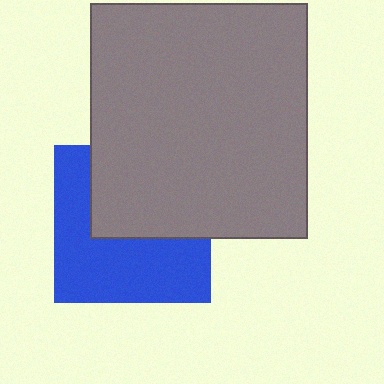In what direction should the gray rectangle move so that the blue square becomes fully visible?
The gray rectangle should move up. That is the shortest direction to clear the overlap and leave the blue square fully visible.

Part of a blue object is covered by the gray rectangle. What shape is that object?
It is a square.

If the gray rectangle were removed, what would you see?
You would see the complete blue square.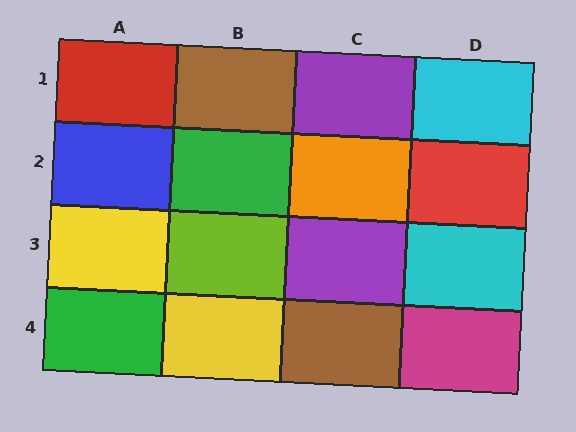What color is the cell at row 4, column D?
Magenta.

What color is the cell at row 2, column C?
Orange.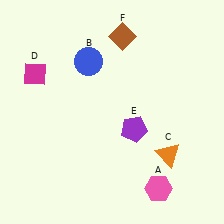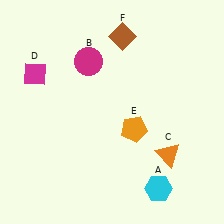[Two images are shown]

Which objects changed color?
A changed from pink to cyan. B changed from blue to magenta. E changed from purple to orange.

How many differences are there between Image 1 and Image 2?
There are 3 differences between the two images.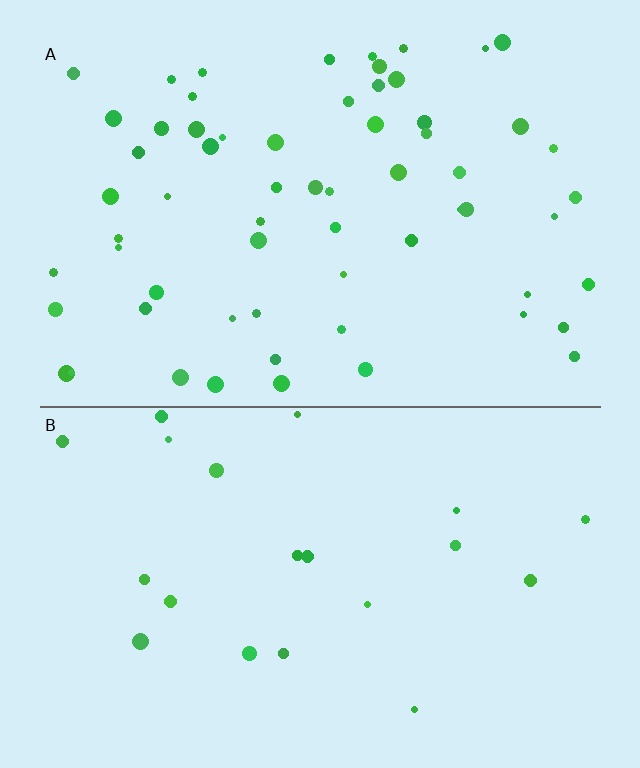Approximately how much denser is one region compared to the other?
Approximately 3.1× — region A over region B.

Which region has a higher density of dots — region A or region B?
A (the top).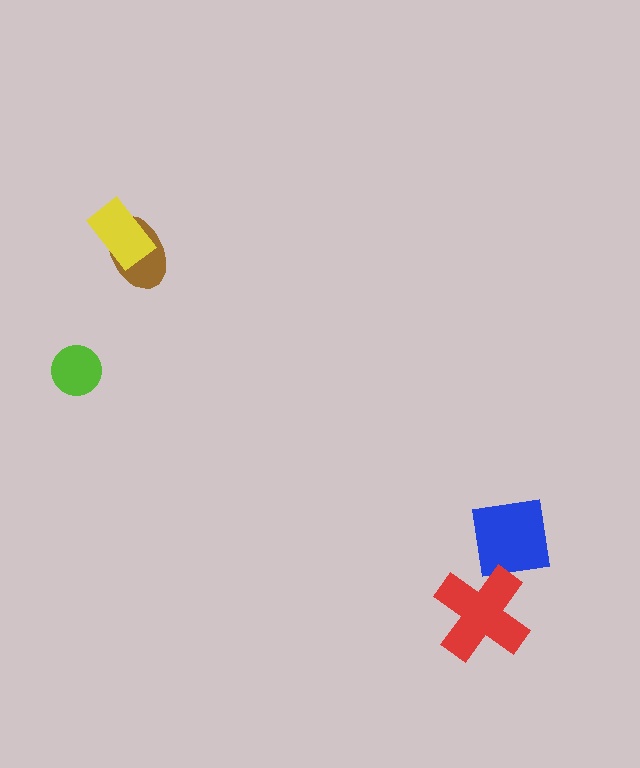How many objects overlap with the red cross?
1 object overlaps with the red cross.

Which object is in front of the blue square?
The red cross is in front of the blue square.